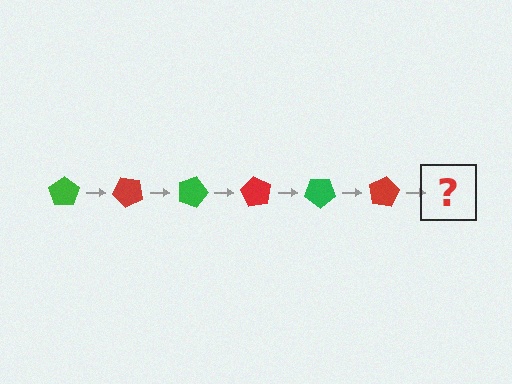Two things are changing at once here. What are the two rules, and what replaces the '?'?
The two rules are that it rotates 45 degrees each step and the color cycles through green and red. The '?' should be a green pentagon, rotated 270 degrees from the start.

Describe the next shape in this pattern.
It should be a green pentagon, rotated 270 degrees from the start.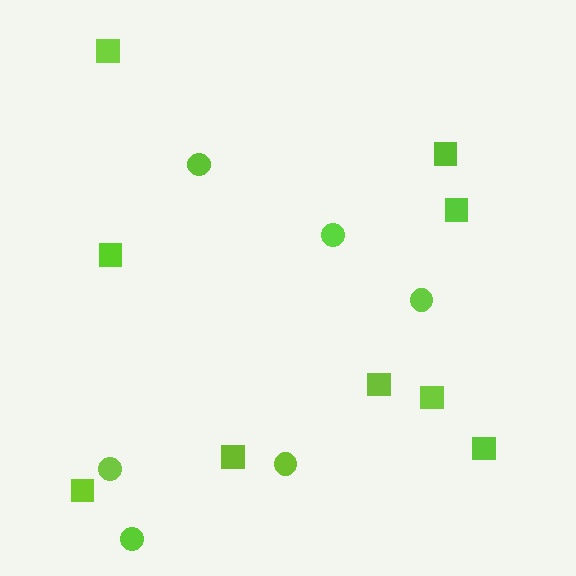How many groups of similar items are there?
There are 2 groups: one group of squares (9) and one group of circles (6).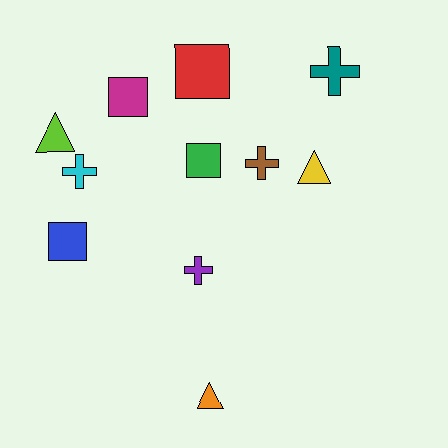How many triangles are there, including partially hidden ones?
There are 3 triangles.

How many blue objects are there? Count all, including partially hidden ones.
There is 1 blue object.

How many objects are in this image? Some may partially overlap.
There are 11 objects.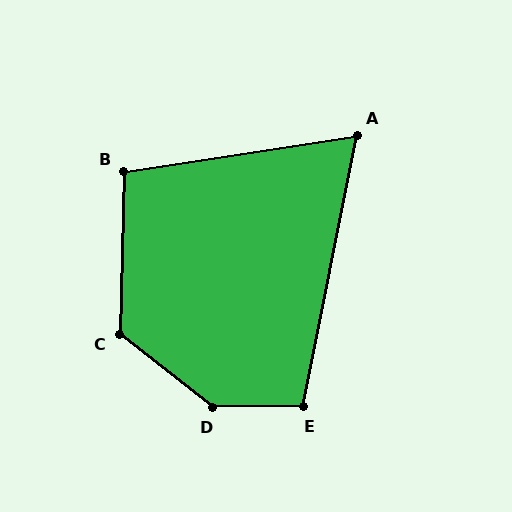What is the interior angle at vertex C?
Approximately 127 degrees (obtuse).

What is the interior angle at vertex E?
Approximately 102 degrees (obtuse).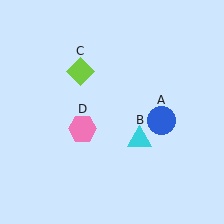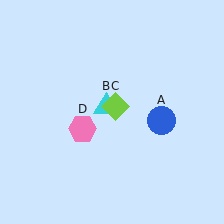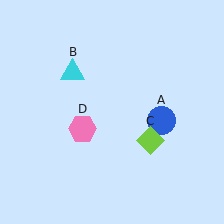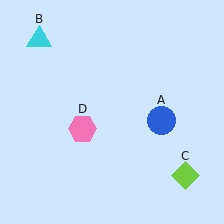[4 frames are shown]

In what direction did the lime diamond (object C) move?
The lime diamond (object C) moved down and to the right.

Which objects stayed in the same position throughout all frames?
Blue circle (object A) and pink hexagon (object D) remained stationary.